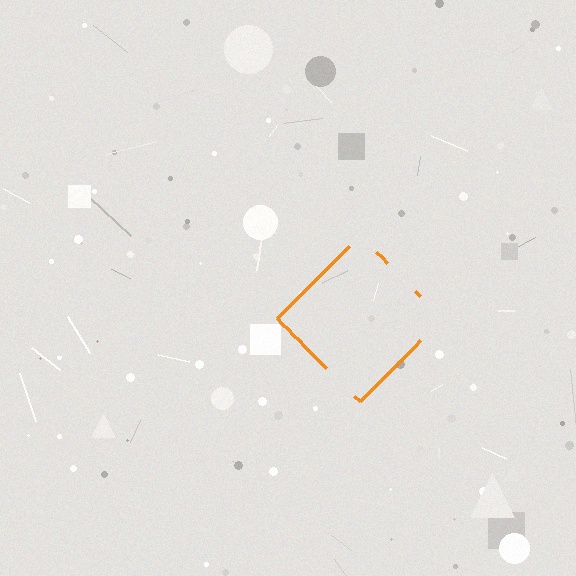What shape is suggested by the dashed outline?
The dashed outline suggests a diamond.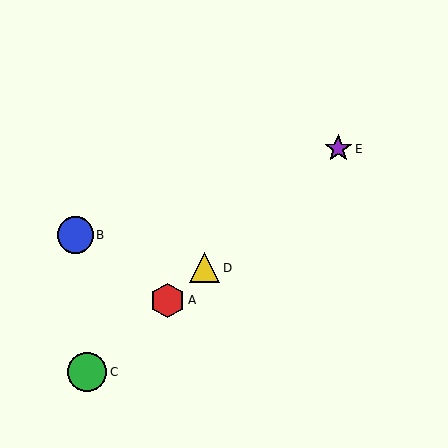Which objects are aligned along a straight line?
Objects A, C, D, E are aligned along a straight line.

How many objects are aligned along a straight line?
4 objects (A, C, D, E) are aligned along a straight line.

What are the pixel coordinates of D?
Object D is at (204, 268).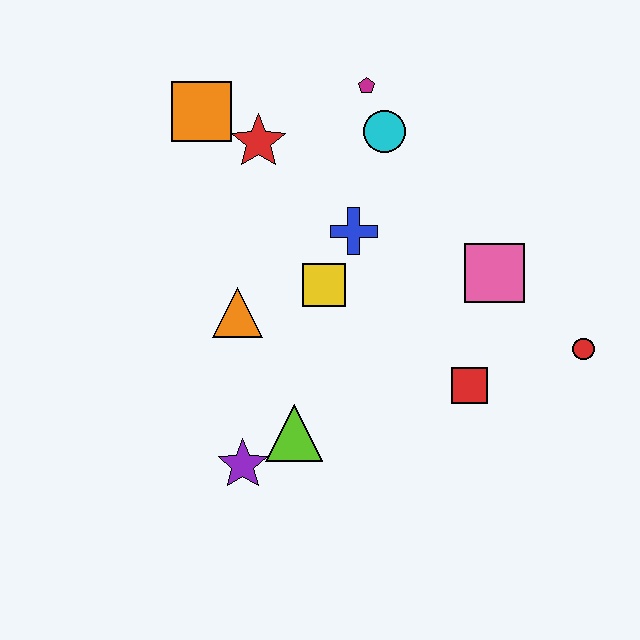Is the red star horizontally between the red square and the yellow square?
No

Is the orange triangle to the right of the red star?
No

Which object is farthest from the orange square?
The red circle is farthest from the orange square.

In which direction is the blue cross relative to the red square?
The blue cross is above the red square.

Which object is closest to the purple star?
The lime triangle is closest to the purple star.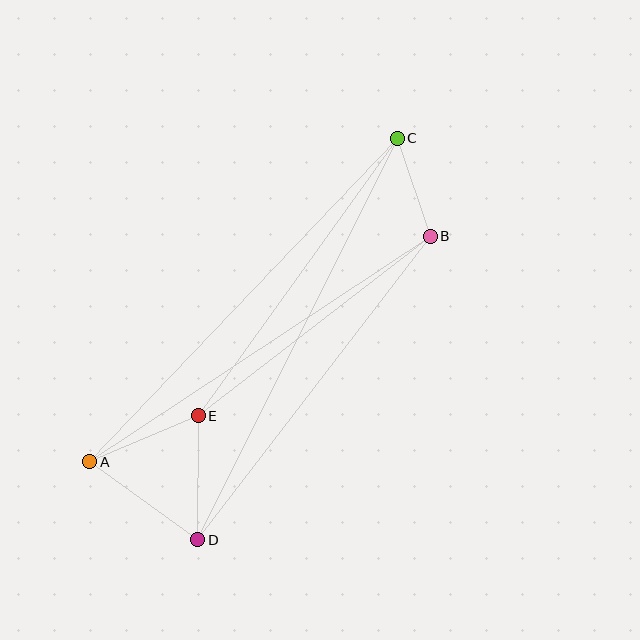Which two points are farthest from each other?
Points C and D are farthest from each other.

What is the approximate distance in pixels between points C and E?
The distance between C and E is approximately 341 pixels.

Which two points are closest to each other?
Points B and C are closest to each other.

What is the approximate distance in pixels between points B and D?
The distance between B and D is approximately 382 pixels.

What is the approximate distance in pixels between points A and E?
The distance between A and E is approximately 118 pixels.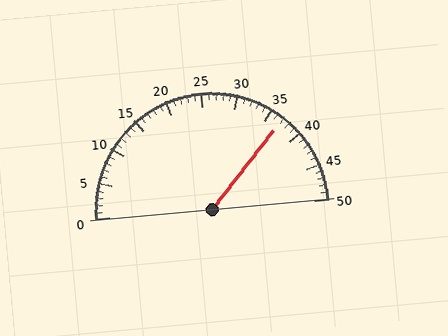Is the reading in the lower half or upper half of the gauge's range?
The reading is in the upper half of the range (0 to 50).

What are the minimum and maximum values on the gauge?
The gauge ranges from 0 to 50.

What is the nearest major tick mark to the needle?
The nearest major tick mark is 35.